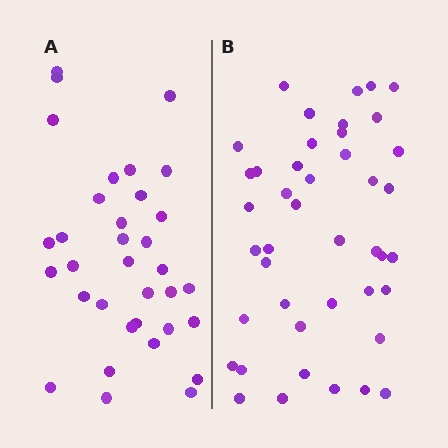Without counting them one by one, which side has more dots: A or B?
Region B (the right region) has more dots.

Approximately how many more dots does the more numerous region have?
Region B has roughly 8 or so more dots than region A.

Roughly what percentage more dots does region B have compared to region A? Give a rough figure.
About 25% more.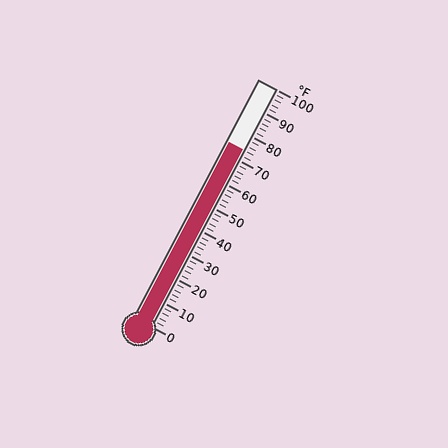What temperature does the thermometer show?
The thermometer shows approximately 74°F.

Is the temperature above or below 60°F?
The temperature is above 60°F.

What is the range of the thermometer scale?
The thermometer scale ranges from 0°F to 100°F.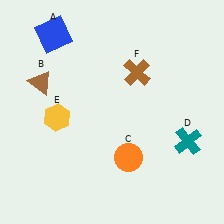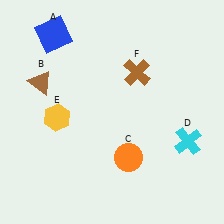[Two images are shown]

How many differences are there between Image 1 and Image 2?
There is 1 difference between the two images.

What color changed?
The cross (D) changed from teal in Image 1 to cyan in Image 2.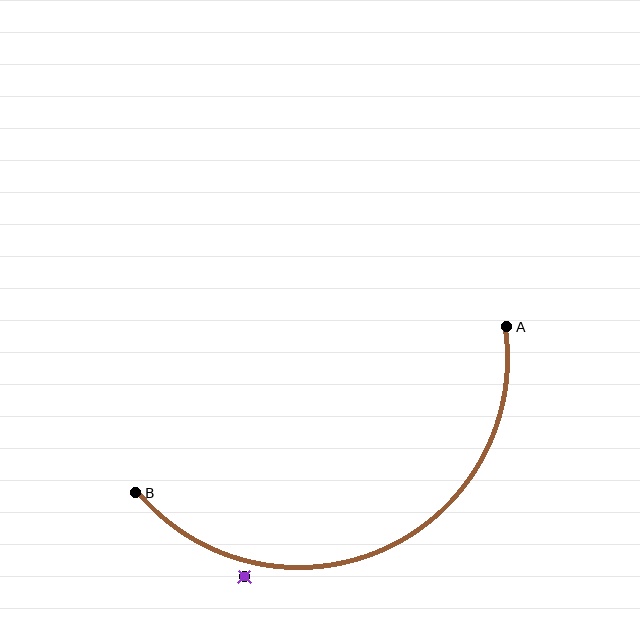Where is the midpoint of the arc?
The arc midpoint is the point on the curve farthest from the straight line joining A and B. It sits below that line.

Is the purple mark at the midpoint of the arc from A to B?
No — the purple mark does not lie on the arc at all. It sits slightly outside the curve.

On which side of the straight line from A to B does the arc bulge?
The arc bulges below the straight line connecting A and B.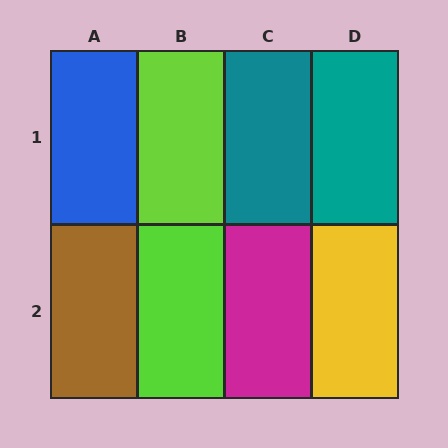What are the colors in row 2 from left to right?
Brown, lime, magenta, yellow.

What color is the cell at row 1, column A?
Blue.